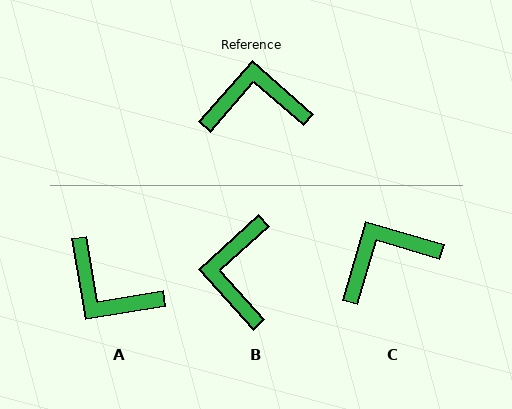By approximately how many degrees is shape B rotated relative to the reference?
Approximately 83 degrees counter-clockwise.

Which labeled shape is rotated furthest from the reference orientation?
A, about 141 degrees away.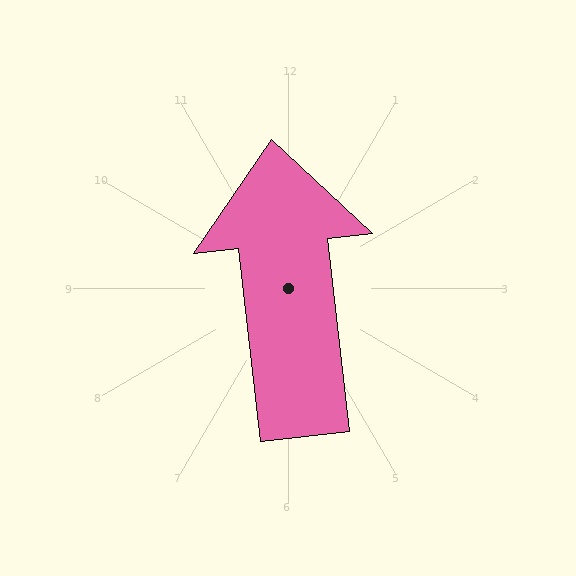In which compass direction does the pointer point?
North.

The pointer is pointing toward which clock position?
Roughly 12 o'clock.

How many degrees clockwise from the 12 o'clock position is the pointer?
Approximately 354 degrees.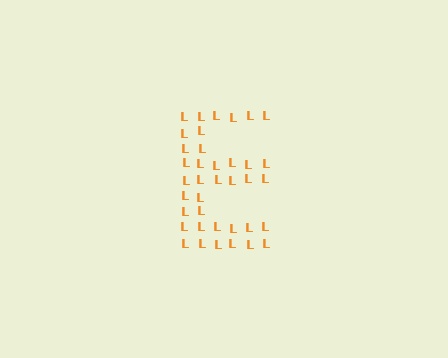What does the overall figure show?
The overall figure shows the letter E.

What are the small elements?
The small elements are letter L's.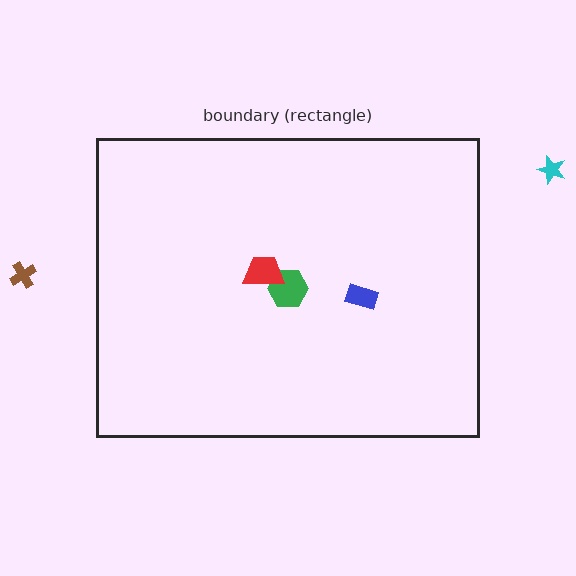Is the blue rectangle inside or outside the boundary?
Inside.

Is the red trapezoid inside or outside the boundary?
Inside.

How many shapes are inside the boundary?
3 inside, 2 outside.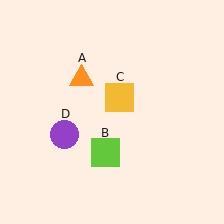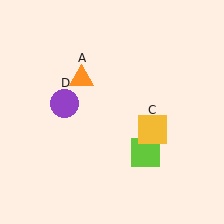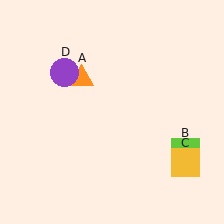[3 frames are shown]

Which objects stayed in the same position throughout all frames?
Orange triangle (object A) remained stationary.